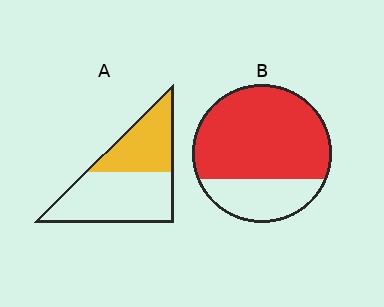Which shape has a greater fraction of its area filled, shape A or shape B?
Shape B.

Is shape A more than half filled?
No.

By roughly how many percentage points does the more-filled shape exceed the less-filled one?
By roughly 35 percentage points (B over A).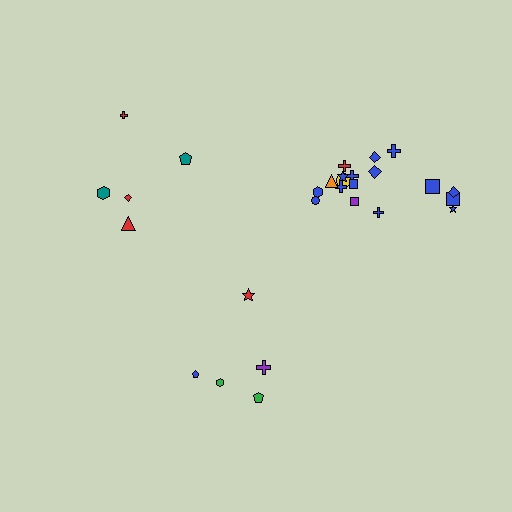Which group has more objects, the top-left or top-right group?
The top-right group.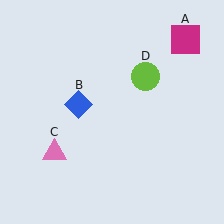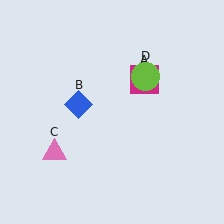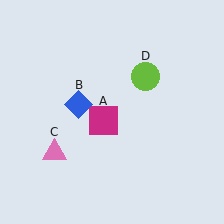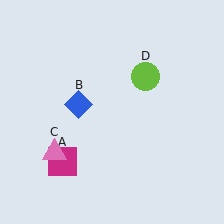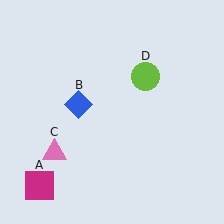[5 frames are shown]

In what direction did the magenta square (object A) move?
The magenta square (object A) moved down and to the left.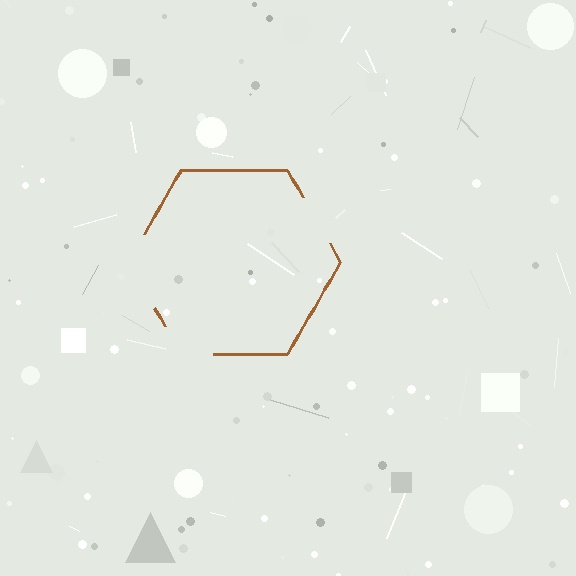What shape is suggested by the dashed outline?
The dashed outline suggests a hexagon.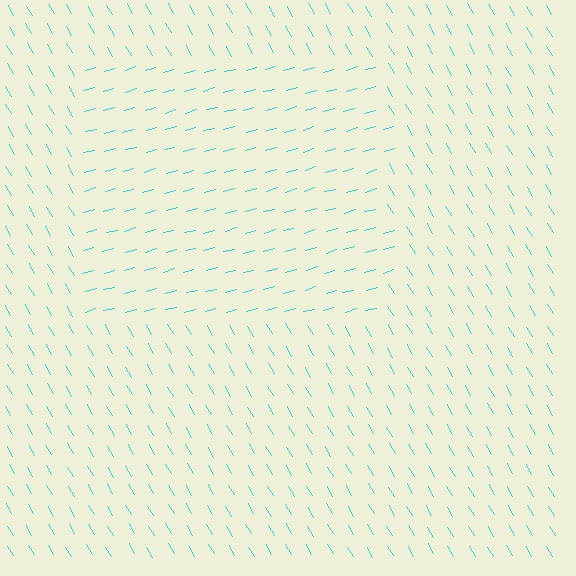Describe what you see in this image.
The image is filled with small cyan line segments. A rectangle region in the image has lines oriented differently from the surrounding lines, creating a visible texture boundary.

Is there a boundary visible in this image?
Yes, there is a texture boundary formed by a change in line orientation.